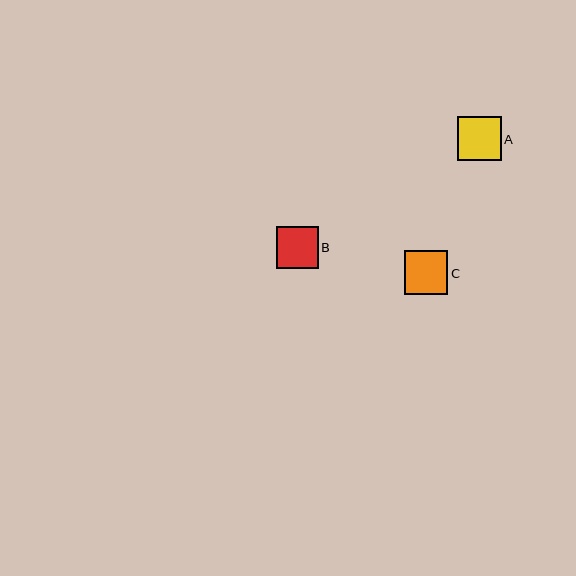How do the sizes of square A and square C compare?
Square A and square C are approximately the same size.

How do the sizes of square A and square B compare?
Square A and square B are approximately the same size.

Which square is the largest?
Square A is the largest with a size of approximately 44 pixels.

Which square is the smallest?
Square B is the smallest with a size of approximately 42 pixels.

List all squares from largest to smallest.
From largest to smallest: A, C, B.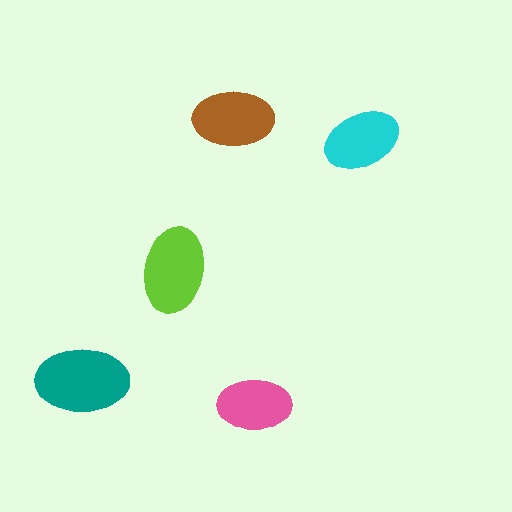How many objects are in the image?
There are 5 objects in the image.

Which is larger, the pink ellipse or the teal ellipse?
The teal one.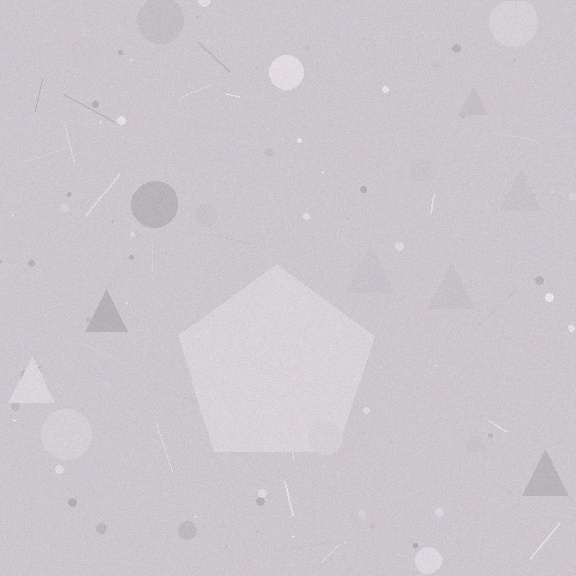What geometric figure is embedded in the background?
A pentagon is embedded in the background.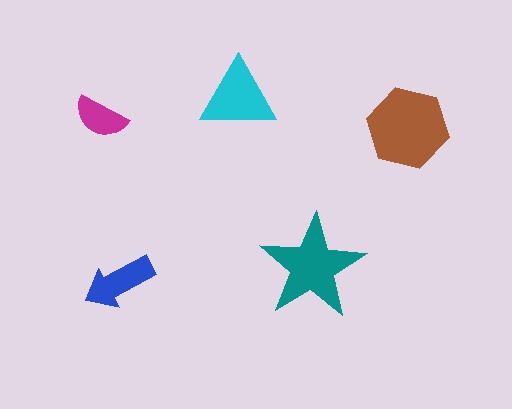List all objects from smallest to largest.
The magenta semicircle, the blue arrow, the cyan triangle, the teal star, the brown hexagon.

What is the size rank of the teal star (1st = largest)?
2nd.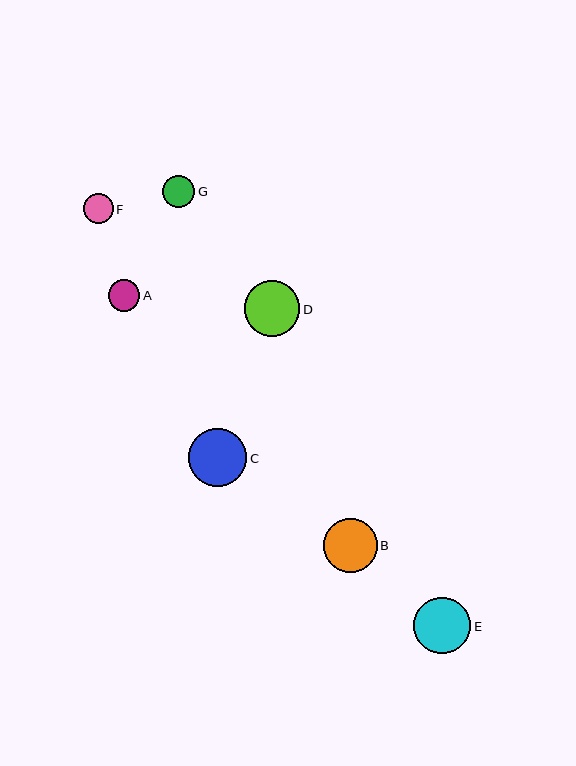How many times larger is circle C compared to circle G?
Circle C is approximately 1.8 times the size of circle G.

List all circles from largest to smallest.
From largest to smallest: C, E, D, B, G, A, F.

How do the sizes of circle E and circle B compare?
Circle E and circle B are approximately the same size.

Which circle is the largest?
Circle C is the largest with a size of approximately 58 pixels.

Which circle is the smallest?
Circle F is the smallest with a size of approximately 30 pixels.